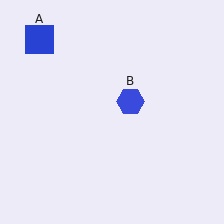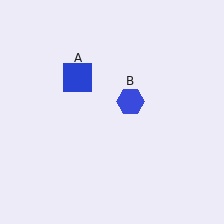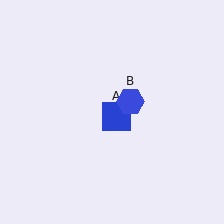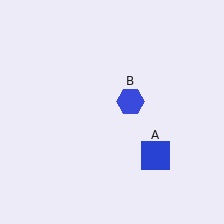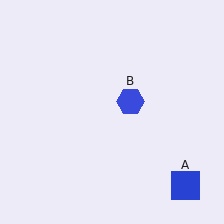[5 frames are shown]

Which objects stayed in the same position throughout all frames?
Blue hexagon (object B) remained stationary.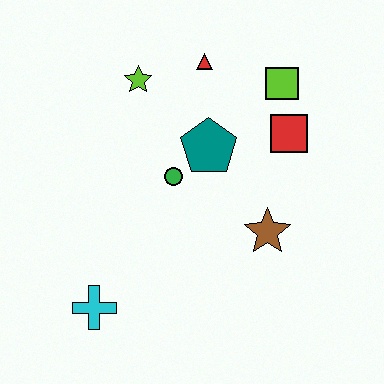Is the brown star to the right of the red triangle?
Yes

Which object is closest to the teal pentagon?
The green circle is closest to the teal pentagon.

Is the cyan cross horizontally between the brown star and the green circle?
No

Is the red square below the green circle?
No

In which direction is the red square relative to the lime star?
The red square is to the right of the lime star.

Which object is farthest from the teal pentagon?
The cyan cross is farthest from the teal pentagon.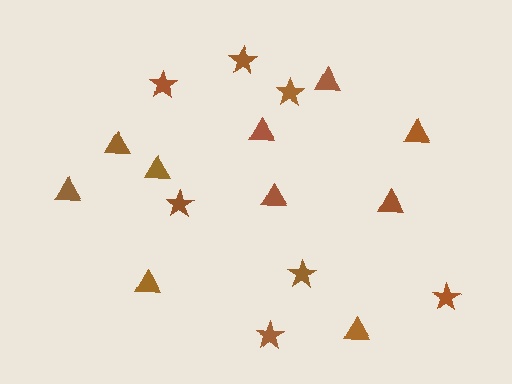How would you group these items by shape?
There are 2 groups: one group of triangles (10) and one group of stars (7).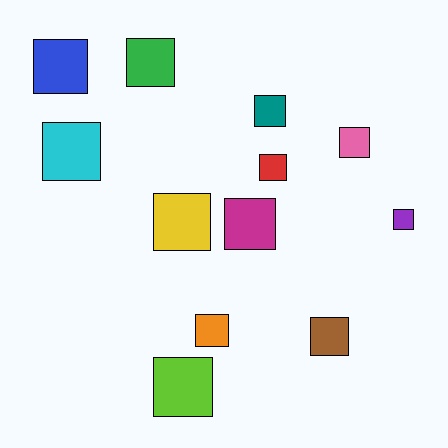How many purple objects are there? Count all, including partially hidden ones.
There is 1 purple object.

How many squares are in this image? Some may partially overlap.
There are 12 squares.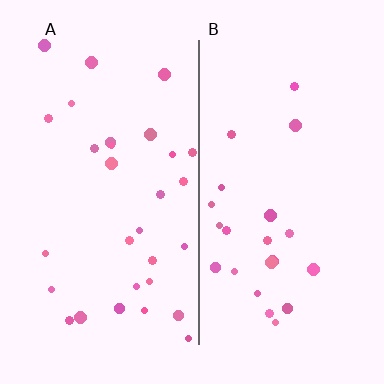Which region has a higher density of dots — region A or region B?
A (the left).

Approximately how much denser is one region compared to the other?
Approximately 1.4× — region A over region B.